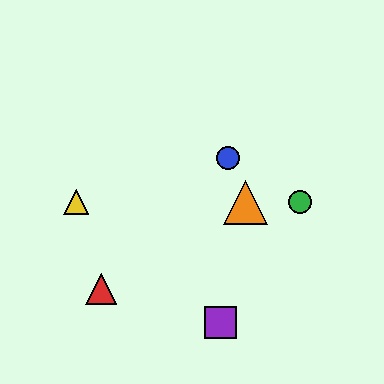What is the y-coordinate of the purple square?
The purple square is at y≈322.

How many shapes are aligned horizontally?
3 shapes (the green circle, the yellow triangle, the orange triangle) are aligned horizontally.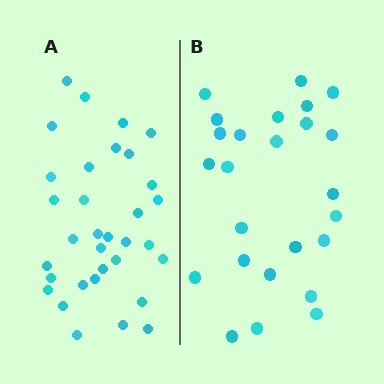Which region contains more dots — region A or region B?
Region A (the left region) has more dots.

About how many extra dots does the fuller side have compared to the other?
Region A has roughly 8 or so more dots than region B.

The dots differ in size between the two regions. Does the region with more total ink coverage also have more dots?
No. Region B has more total ink coverage because its dots are larger, but region A actually contains more individual dots. Total area can be misleading — the number of items is what matters here.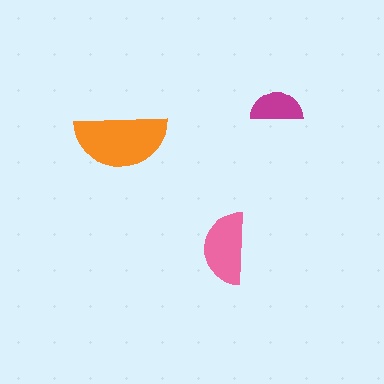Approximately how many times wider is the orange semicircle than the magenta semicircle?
About 2 times wider.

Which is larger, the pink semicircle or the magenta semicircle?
The pink one.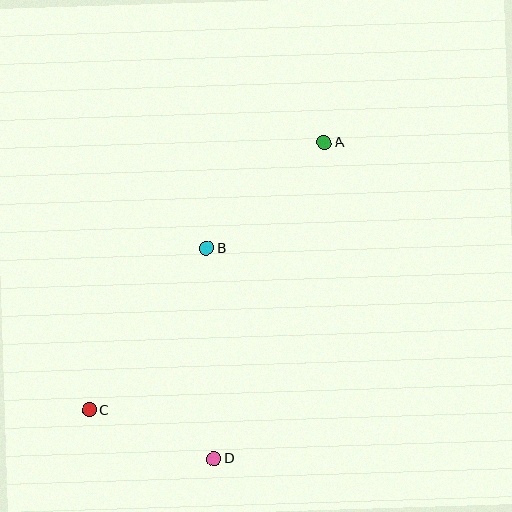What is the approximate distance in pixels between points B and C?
The distance between B and C is approximately 200 pixels.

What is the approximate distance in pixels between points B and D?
The distance between B and D is approximately 210 pixels.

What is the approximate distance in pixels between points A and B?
The distance between A and B is approximately 158 pixels.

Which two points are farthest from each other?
Points A and C are farthest from each other.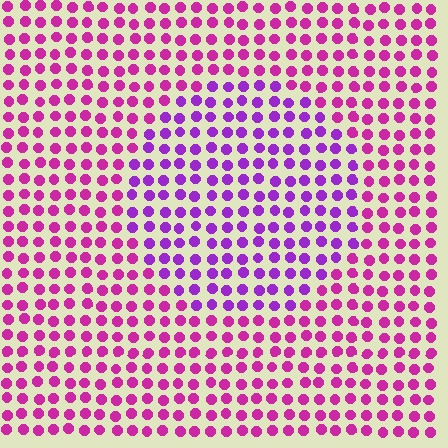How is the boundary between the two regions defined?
The boundary is defined purely by a slight shift in hue (about 32 degrees). Spacing, size, and orientation are identical on both sides.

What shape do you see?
I see a circle.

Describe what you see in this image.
The image is filled with small magenta elements in a uniform arrangement. A circle-shaped region is visible where the elements are tinted to a slightly different hue, forming a subtle color boundary.